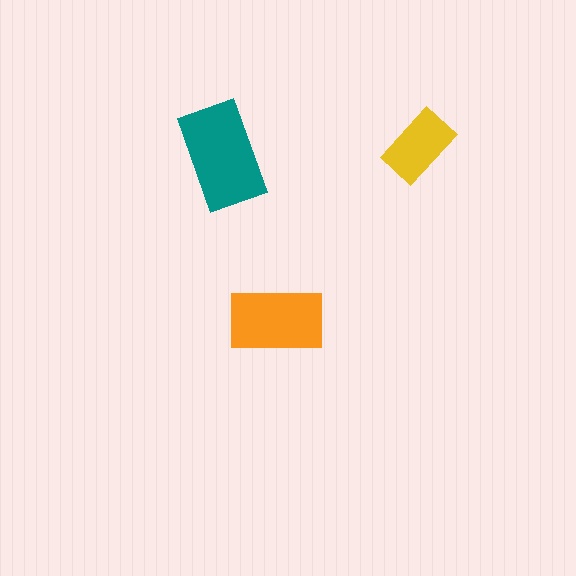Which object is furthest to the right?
The yellow rectangle is rightmost.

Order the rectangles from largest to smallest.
the teal one, the orange one, the yellow one.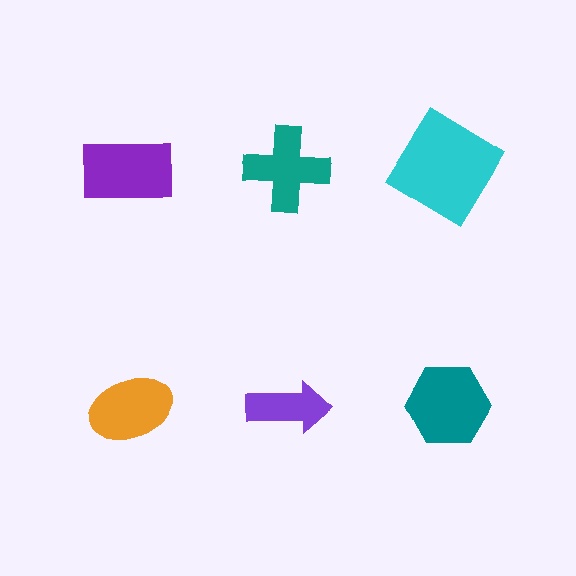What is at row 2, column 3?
A teal hexagon.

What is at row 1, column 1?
A purple rectangle.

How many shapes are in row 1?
3 shapes.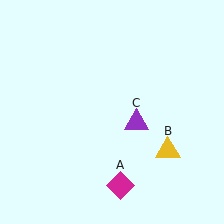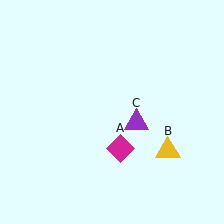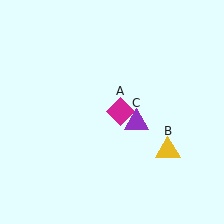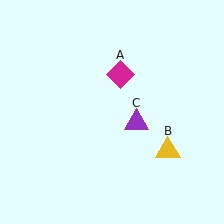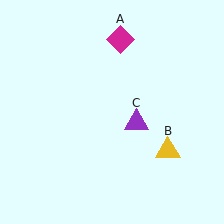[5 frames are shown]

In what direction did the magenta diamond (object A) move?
The magenta diamond (object A) moved up.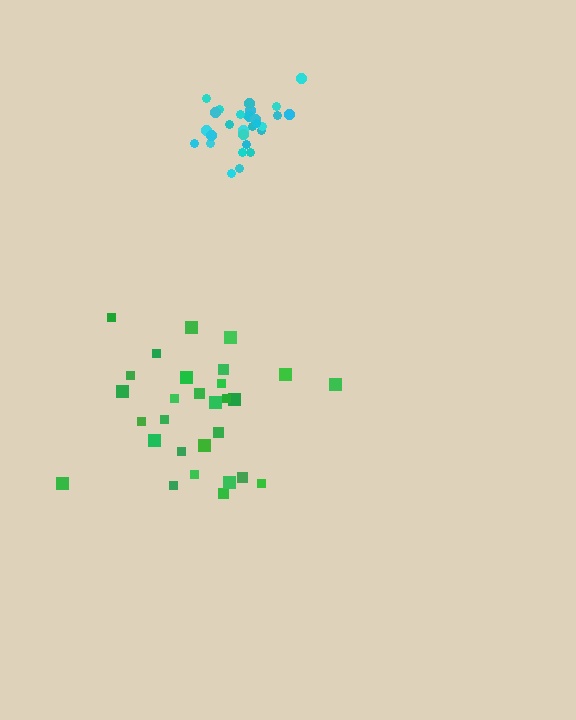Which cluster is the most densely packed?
Cyan.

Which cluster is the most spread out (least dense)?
Green.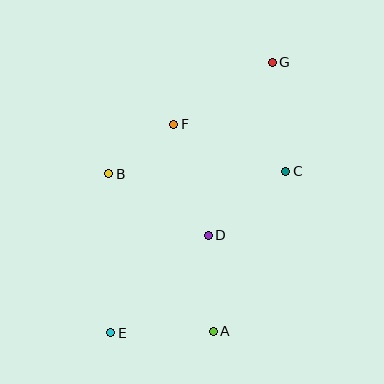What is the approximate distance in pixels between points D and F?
The distance between D and F is approximately 116 pixels.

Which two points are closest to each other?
Points B and F are closest to each other.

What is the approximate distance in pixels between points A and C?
The distance between A and C is approximately 176 pixels.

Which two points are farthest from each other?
Points E and G are farthest from each other.